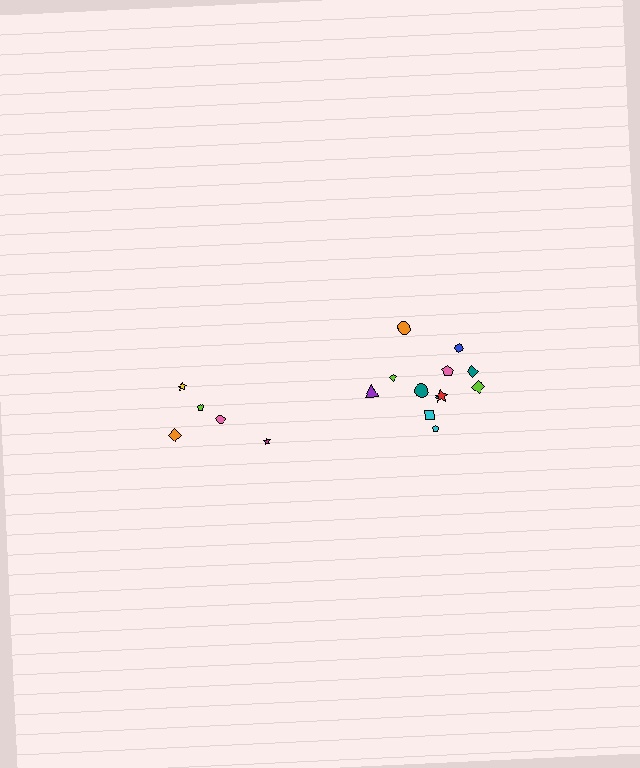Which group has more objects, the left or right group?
The right group.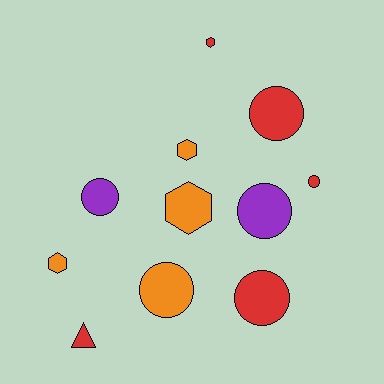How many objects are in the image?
There are 11 objects.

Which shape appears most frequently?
Circle, with 6 objects.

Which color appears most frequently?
Red, with 5 objects.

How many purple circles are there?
There are 2 purple circles.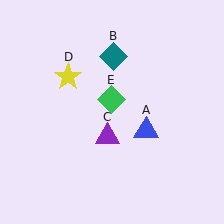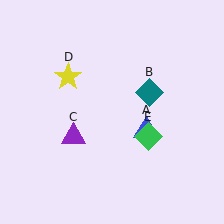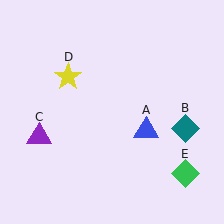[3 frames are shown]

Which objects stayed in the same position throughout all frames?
Blue triangle (object A) and yellow star (object D) remained stationary.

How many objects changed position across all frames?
3 objects changed position: teal diamond (object B), purple triangle (object C), green diamond (object E).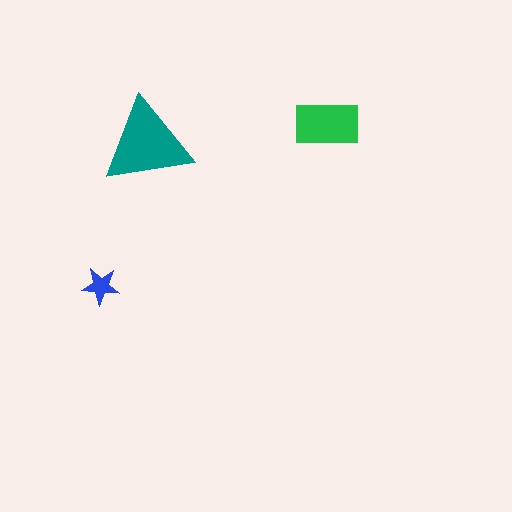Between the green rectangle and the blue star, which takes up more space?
The green rectangle.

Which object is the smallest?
The blue star.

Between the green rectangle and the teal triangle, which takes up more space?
The teal triangle.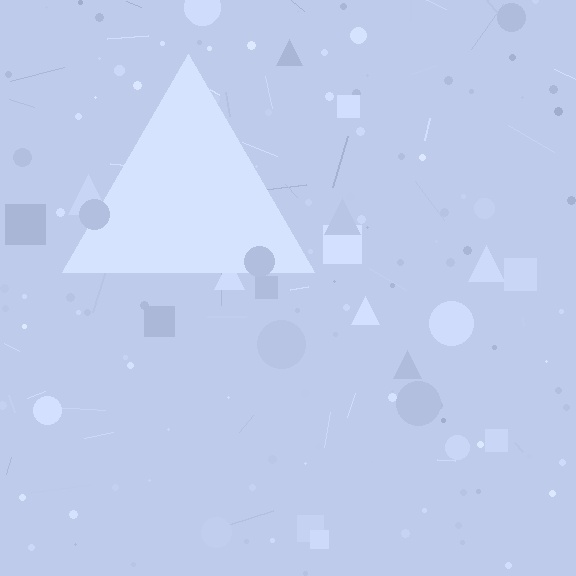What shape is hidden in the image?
A triangle is hidden in the image.